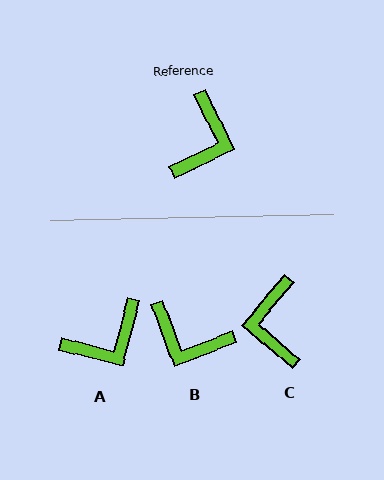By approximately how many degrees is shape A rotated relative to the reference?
Approximately 40 degrees clockwise.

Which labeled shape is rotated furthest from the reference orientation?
C, about 156 degrees away.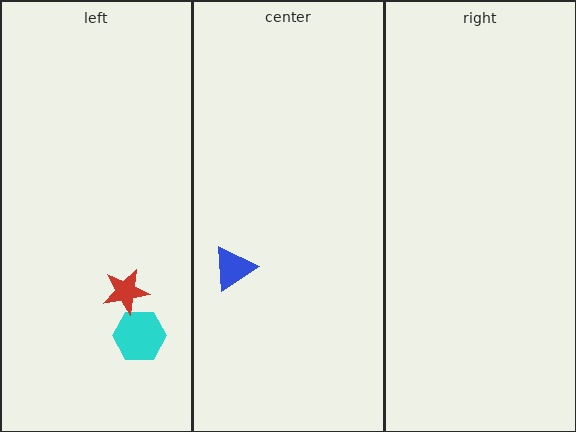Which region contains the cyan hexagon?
The left region.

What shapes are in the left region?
The cyan hexagon, the red star.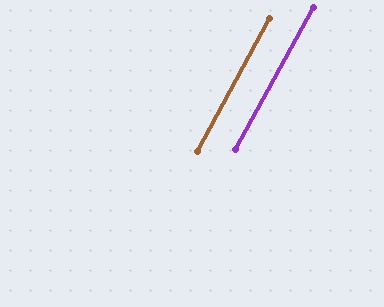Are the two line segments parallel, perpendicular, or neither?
Parallel — their directions differ by only 0.1°.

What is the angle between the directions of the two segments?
Approximately 0 degrees.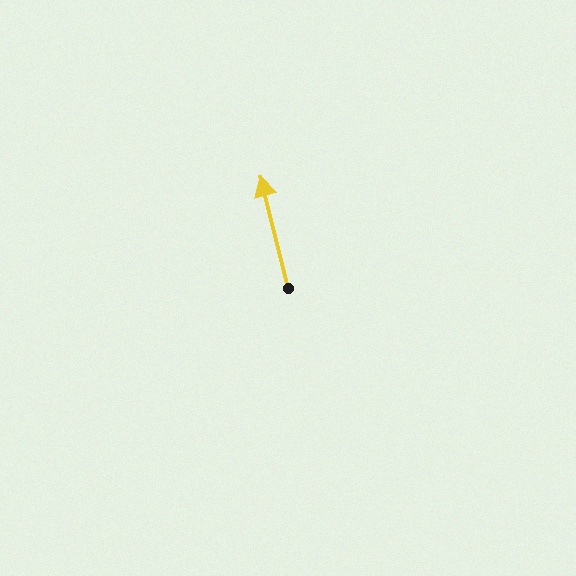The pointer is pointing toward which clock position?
Roughly 12 o'clock.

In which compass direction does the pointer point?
North.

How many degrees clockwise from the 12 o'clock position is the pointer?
Approximately 346 degrees.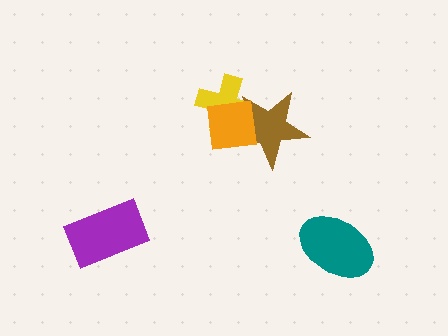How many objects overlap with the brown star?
2 objects overlap with the brown star.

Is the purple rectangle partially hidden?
No, no other shape covers it.